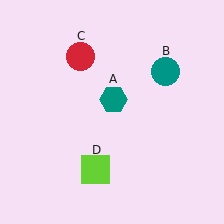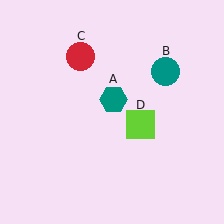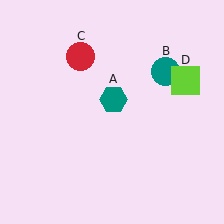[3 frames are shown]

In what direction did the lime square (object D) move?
The lime square (object D) moved up and to the right.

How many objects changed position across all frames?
1 object changed position: lime square (object D).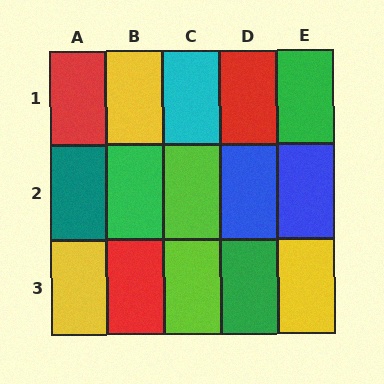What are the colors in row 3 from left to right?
Yellow, red, lime, green, yellow.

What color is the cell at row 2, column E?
Blue.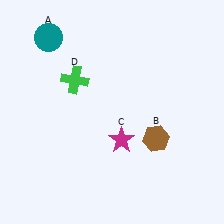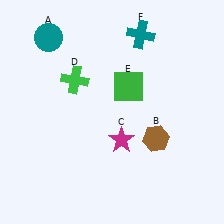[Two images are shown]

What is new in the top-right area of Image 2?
A green square (E) was added in the top-right area of Image 2.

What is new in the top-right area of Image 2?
A teal cross (F) was added in the top-right area of Image 2.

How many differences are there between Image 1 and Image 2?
There are 2 differences between the two images.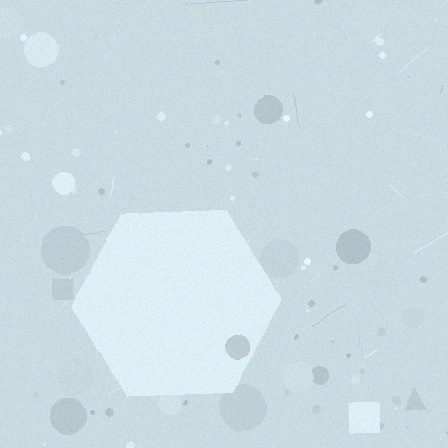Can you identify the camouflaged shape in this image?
The camouflaged shape is a hexagon.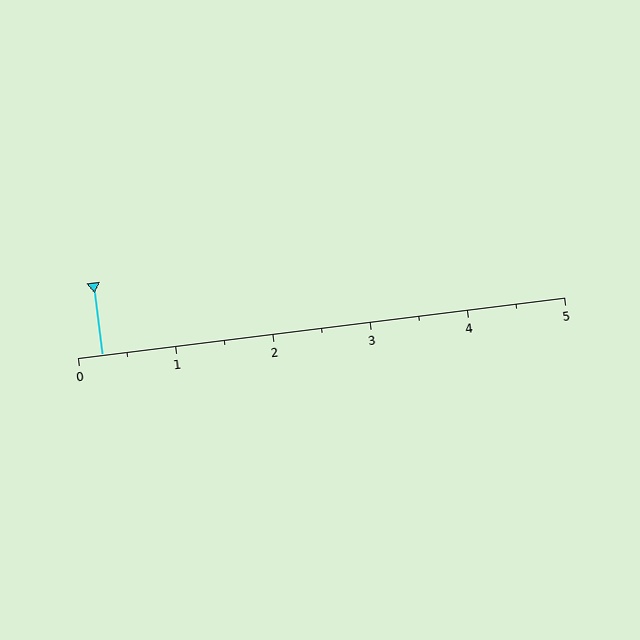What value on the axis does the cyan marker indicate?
The marker indicates approximately 0.2.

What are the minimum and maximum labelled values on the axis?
The axis runs from 0 to 5.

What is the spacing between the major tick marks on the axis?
The major ticks are spaced 1 apart.